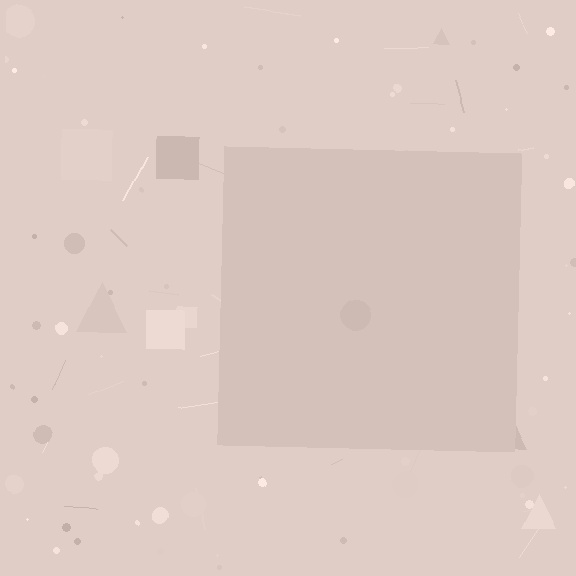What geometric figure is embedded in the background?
A square is embedded in the background.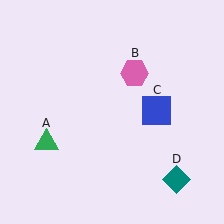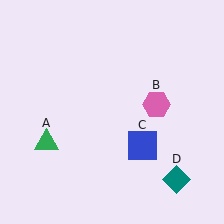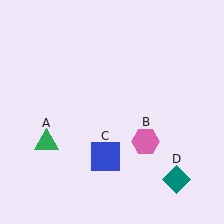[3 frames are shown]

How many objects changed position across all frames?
2 objects changed position: pink hexagon (object B), blue square (object C).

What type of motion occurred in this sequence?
The pink hexagon (object B), blue square (object C) rotated clockwise around the center of the scene.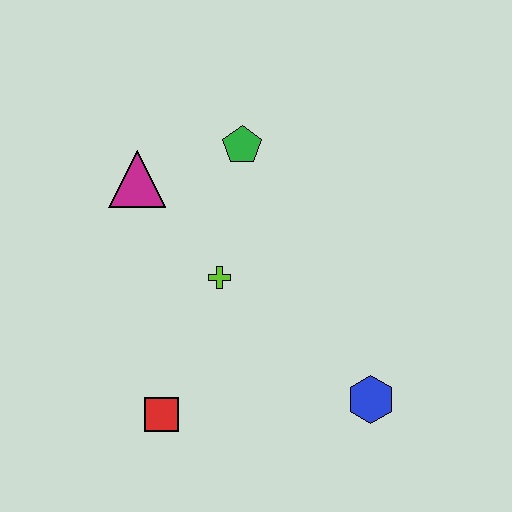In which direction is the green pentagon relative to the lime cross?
The green pentagon is above the lime cross.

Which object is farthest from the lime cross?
The blue hexagon is farthest from the lime cross.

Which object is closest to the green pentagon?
The magenta triangle is closest to the green pentagon.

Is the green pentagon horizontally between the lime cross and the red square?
No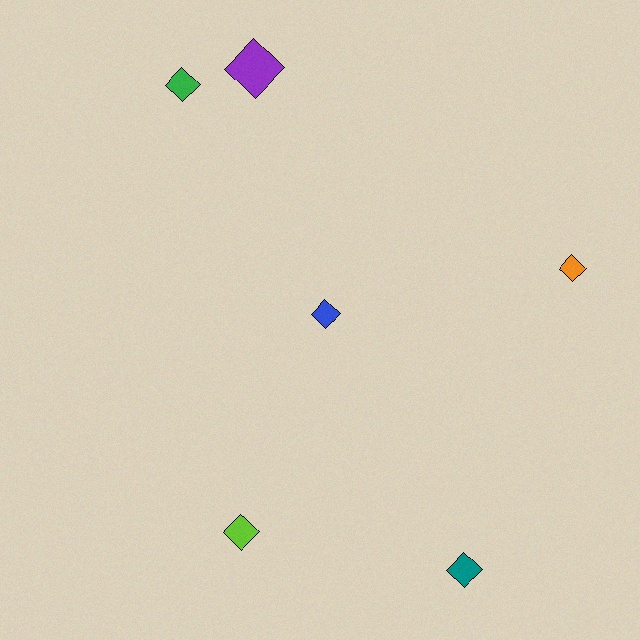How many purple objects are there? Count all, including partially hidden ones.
There is 1 purple object.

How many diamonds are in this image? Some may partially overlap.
There are 6 diamonds.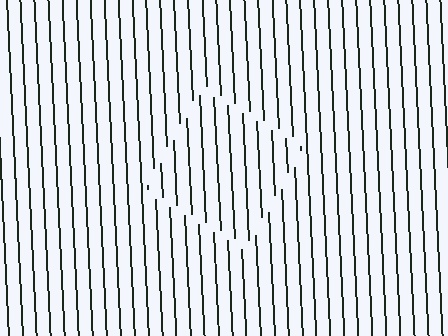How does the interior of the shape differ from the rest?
The interior of the shape contains the same grating, shifted by half a period — the contour is defined by the phase discontinuity where line-ends from the inner and outer gratings abut.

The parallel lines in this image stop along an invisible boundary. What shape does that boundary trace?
An illusory square. The interior of the shape contains the same grating, shifted by half a period — the contour is defined by the phase discontinuity where line-ends from the inner and outer gratings abut.